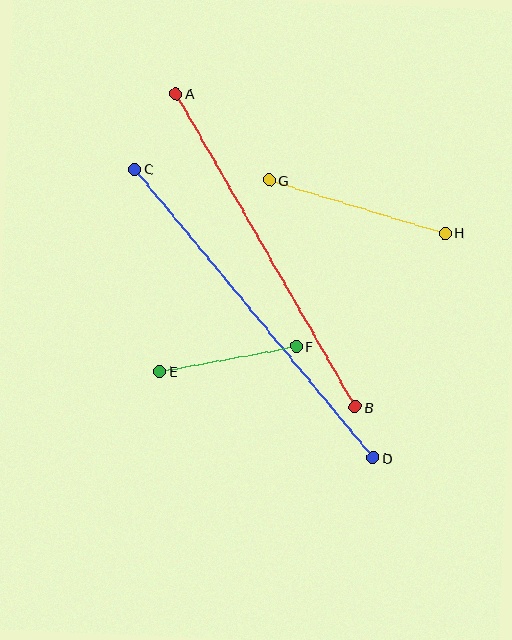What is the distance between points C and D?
The distance is approximately 374 pixels.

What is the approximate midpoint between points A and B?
The midpoint is at approximately (266, 251) pixels.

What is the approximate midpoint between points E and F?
The midpoint is at approximately (228, 359) pixels.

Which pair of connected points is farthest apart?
Points C and D are farthest apart.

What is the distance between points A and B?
The distance is approximately 361 pixels.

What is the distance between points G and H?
The distance is approximately 183 pixels.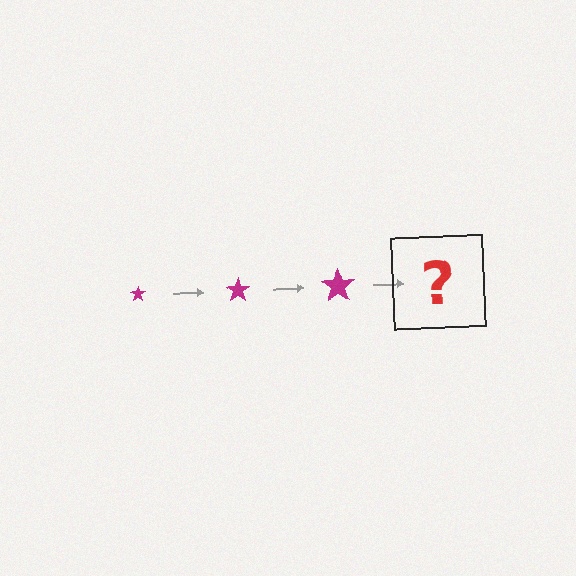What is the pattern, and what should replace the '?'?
The pattern is that the star gets progressively larger each step. The '?' should be a magenta star, larger than the previous one.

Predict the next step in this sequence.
The next step is a magenta star, larger than the previous one.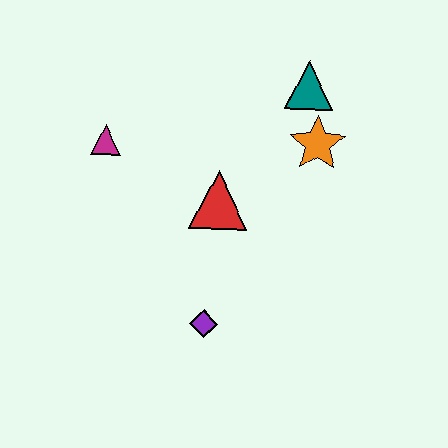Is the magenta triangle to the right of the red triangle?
No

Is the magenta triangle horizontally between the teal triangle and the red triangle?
No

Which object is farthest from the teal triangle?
The purple diamond is farthest from the teal triangle.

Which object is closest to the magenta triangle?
The red triangle is closest to the magenta triangle.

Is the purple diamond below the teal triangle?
Yes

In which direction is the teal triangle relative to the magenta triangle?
The teal triangle is to the right of the magenta triangle.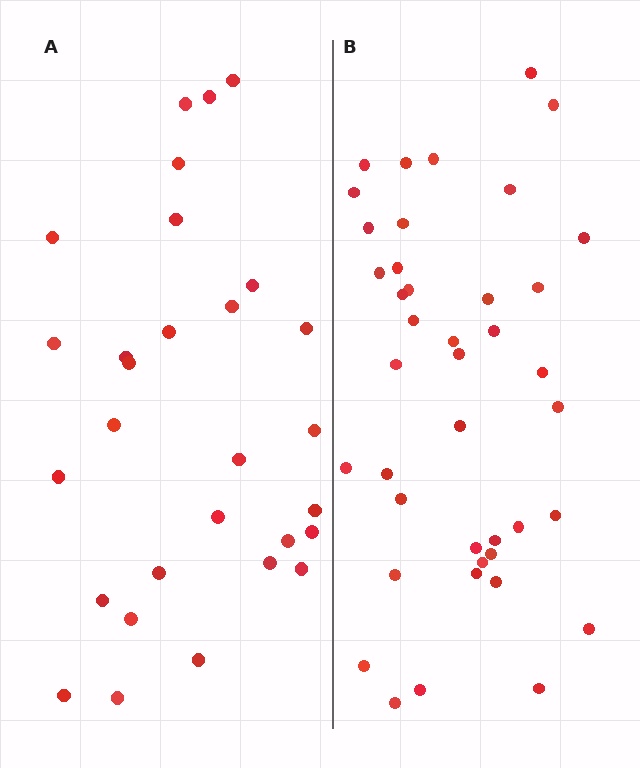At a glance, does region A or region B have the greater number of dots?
Region B (the right region) has more dots.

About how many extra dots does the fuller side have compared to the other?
Region B has roughly 12 or so more dots than region A.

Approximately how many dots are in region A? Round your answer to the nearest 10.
About 30 dots. (The exact count is 29, which rounds to 30.)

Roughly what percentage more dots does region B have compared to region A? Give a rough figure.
About 40% more.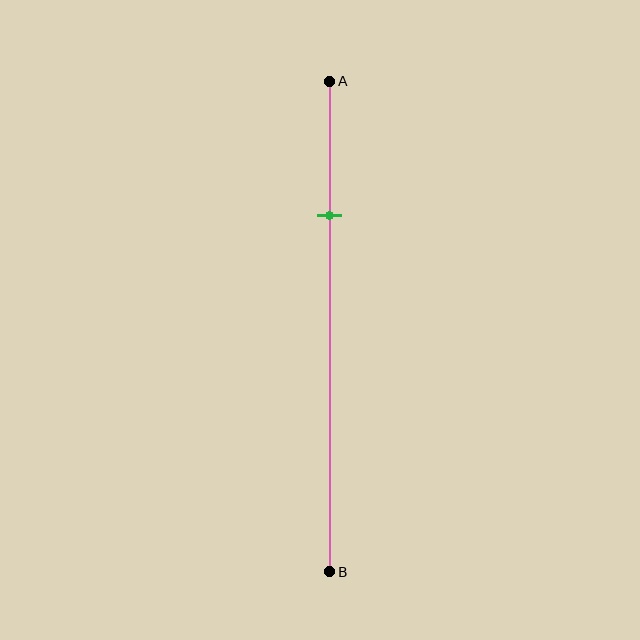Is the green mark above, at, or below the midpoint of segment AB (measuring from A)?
The green mark is above the midpoint of segment AB.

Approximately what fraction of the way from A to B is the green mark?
The green mark is approximately 25% of the way from A to B.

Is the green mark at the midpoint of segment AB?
No, the mark is at about 25% from A, not at the 50% midpoint.